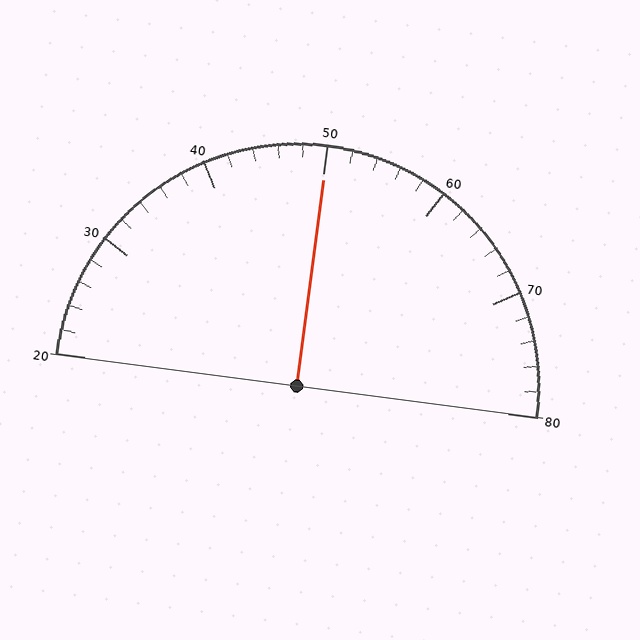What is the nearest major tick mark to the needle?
The nearest major tick mark is 50.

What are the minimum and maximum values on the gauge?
The gauge ranges from 20 to 80.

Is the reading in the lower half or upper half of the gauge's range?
The reading is in the upper half of the range (20 to 80).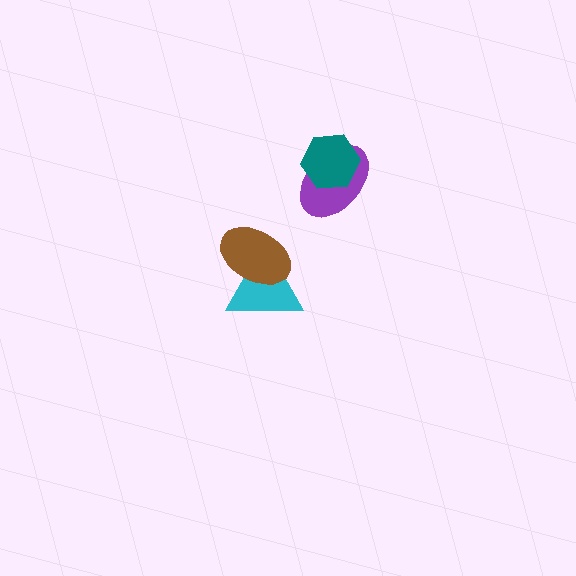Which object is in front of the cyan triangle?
The brown ellipse is in front of the cyan triangle.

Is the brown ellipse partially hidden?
No, no other shape covers it.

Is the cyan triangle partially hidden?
Yes, it is partially covered by another shape.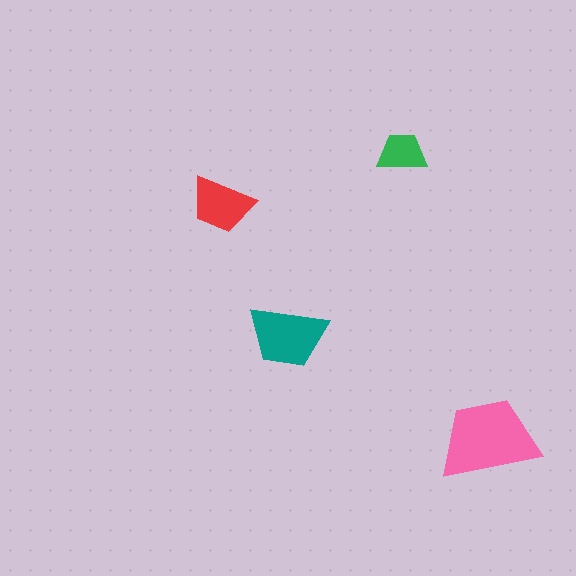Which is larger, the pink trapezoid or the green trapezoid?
The pink one.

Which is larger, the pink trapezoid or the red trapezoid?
The pink one.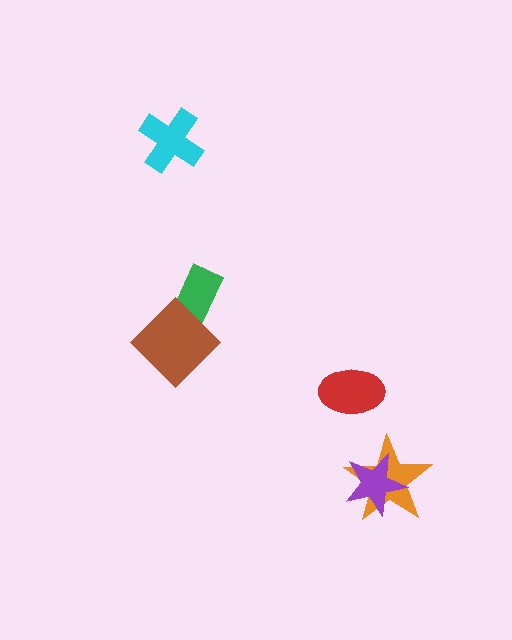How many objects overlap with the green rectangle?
1 object overlaps with the green rectangle.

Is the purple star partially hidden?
No, no other shape covers it.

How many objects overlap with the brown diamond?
1 object overlaps with the brown diamond.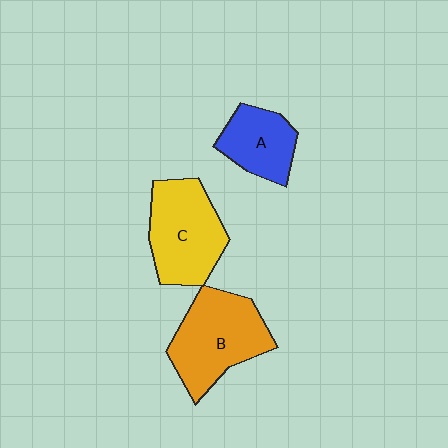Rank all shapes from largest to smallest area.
From largest to smallest: B (orange), C (yellow), A (blue).